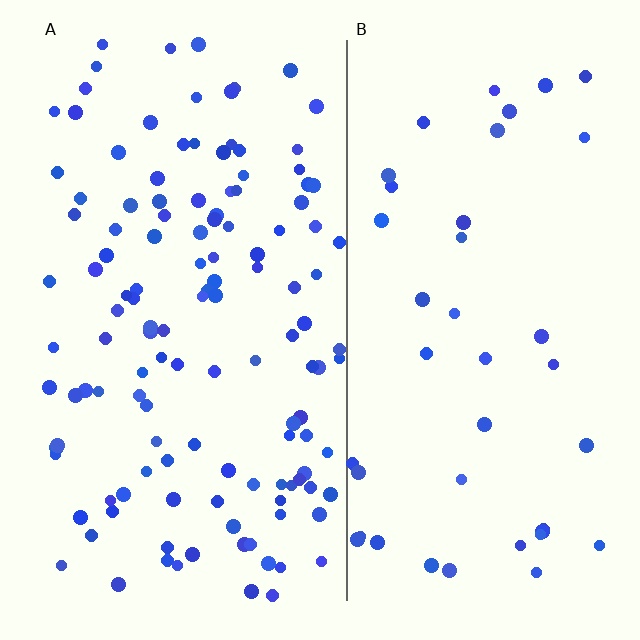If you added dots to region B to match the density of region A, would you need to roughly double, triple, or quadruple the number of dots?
Approximately triple.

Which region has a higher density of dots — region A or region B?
A (the left).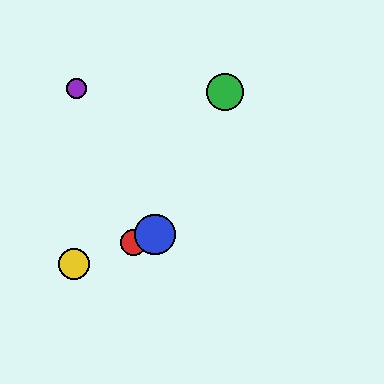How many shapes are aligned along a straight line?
3 shapes (the red circle, the blue circle, the yellow circle) are aligned along a straight line.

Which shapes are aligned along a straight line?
The red circle, the blue circle, the yellow circle are aligned along a straight line.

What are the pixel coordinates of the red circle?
The red circle is at (133, 243).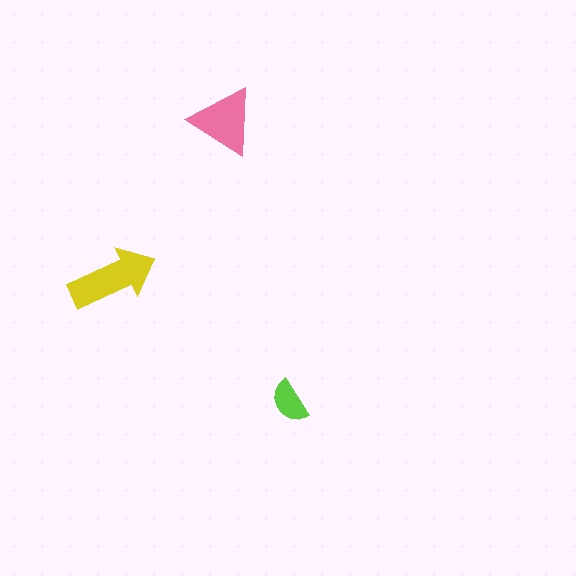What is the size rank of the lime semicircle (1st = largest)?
3rd.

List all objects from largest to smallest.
The yellow arrow, the pink triangle, the lime semicircle.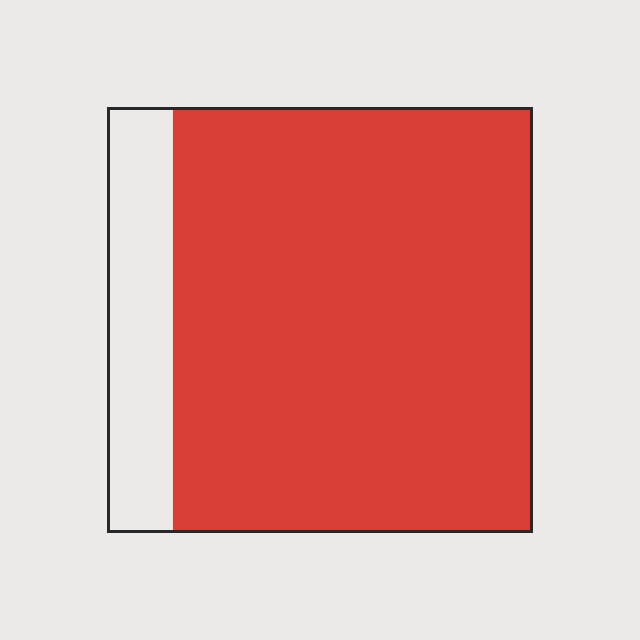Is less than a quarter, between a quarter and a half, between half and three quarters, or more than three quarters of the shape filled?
More than three quarters.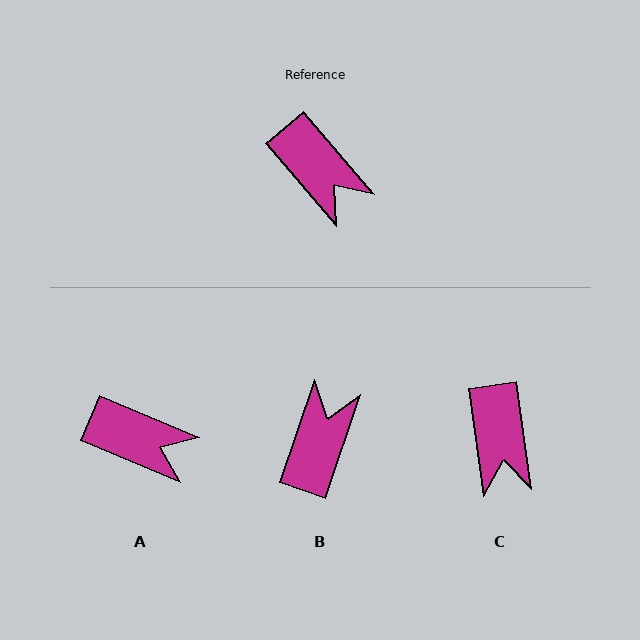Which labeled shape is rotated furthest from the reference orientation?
B, about 121 degrees away.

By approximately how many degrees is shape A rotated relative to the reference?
Approximately 27 degrees counter-clockwise.